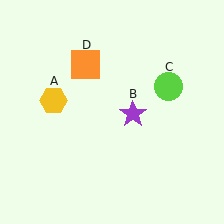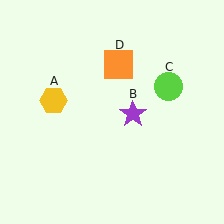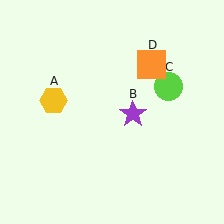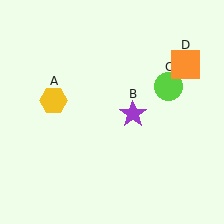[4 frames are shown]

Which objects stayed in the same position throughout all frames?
Yellow hexagon (object A) and purple star (object B) and lime circle (object C) remained stationary.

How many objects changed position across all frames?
1 object changed position: orange square (object D).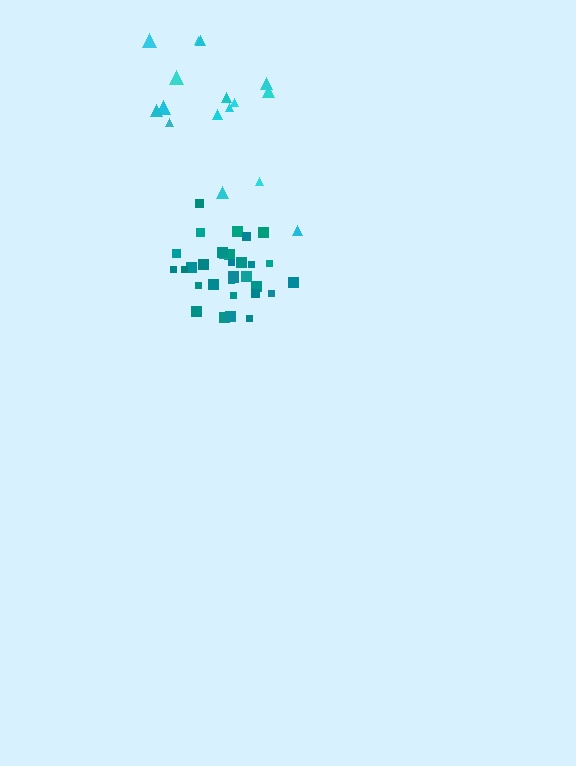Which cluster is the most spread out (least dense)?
Cyan.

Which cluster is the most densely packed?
Teal.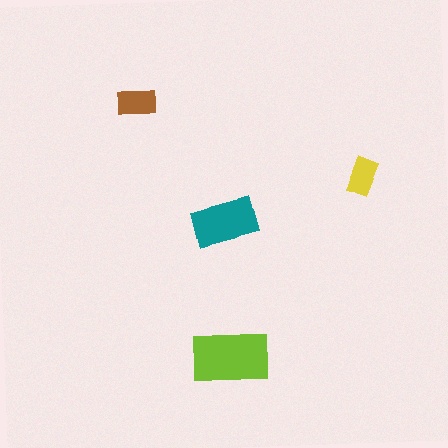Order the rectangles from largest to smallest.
the lime one, the teal one, the brown one, the yellow one.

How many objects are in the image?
There are 4 objects in the image.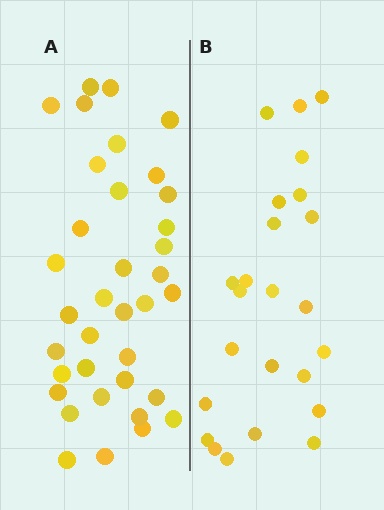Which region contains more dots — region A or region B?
Region A (the left region) has more dots.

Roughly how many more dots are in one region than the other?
Region A has roughly 12 or so more dots than region B.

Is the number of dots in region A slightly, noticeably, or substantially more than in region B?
Region A has substantially more. The ratio is roughly 1.5 to 1.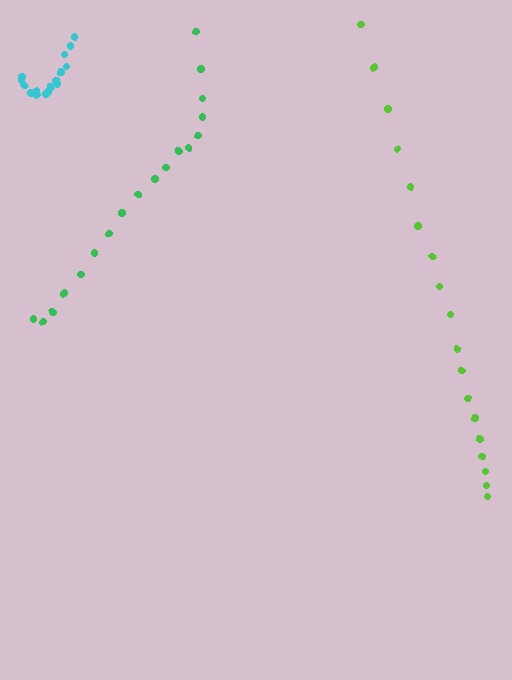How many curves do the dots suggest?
There are 3 distinct paths.